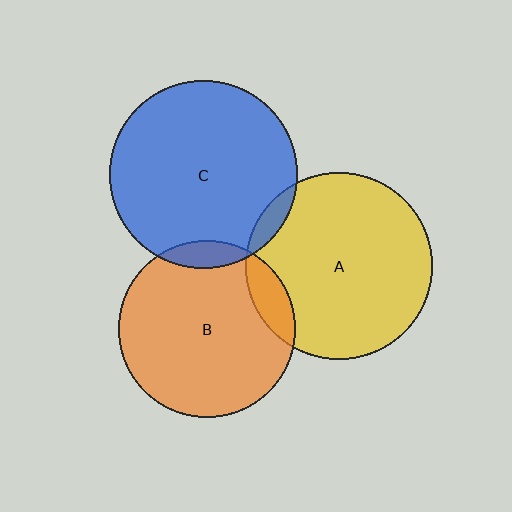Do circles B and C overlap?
Yes.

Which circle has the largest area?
Circle C (blue).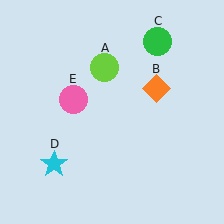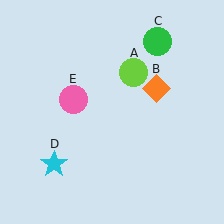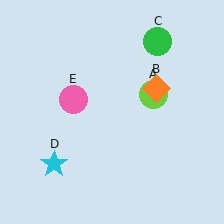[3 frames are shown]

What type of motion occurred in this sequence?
The lime circle (object A) rotated clockwise around the center of the scene.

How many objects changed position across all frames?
1 object changed position: lime circle (object A).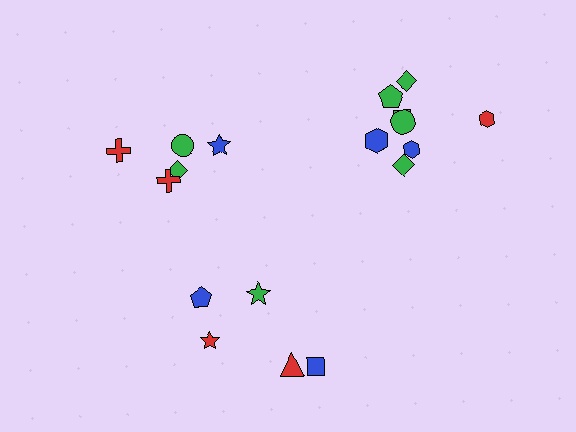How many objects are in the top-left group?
There are 5 objects.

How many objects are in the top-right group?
There are 8 objects.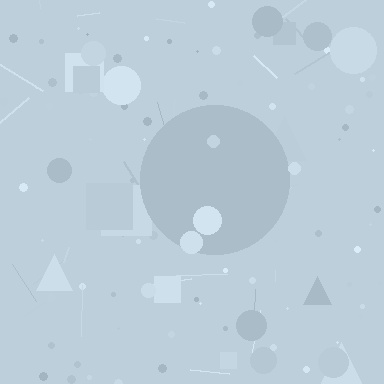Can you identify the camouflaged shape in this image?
The camouflaged shape is a circle.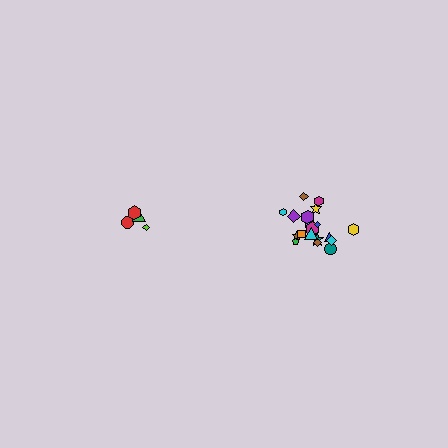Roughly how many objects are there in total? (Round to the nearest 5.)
Roughly 25 objects in total.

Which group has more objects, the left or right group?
The right group.